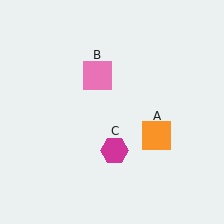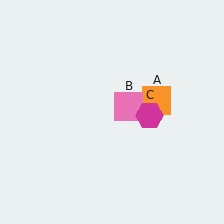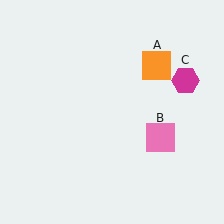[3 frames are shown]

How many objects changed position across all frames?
3 objects changed position: orange square (object A), pink square (object B), magenta hexagon (object C).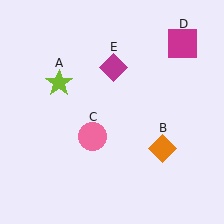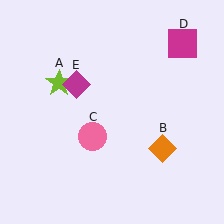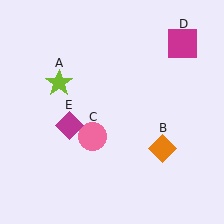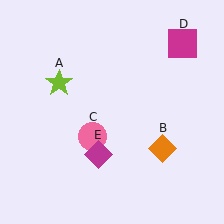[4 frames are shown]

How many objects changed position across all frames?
1 object changed position: magenta diamond (object E).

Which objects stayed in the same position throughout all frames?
Lime star (object A) and orange diamond (object B) and pink circle (object C) and magenta square (object D) remained stationary.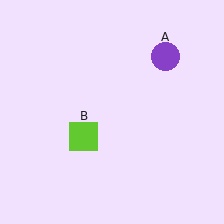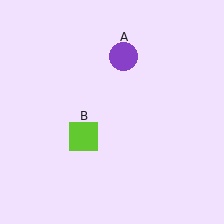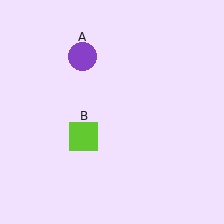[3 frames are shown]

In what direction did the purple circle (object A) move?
The purple circle (object A) moved left.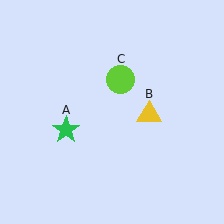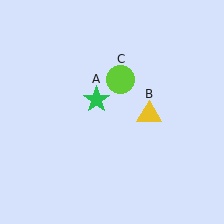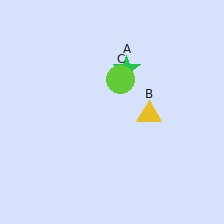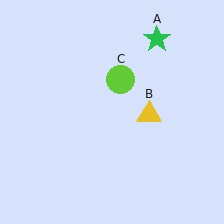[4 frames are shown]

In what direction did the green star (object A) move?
The green star (object A) moved up and to the right.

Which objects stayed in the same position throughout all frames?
Yellow triangle (object B) and lime circle (object C) remained stationary.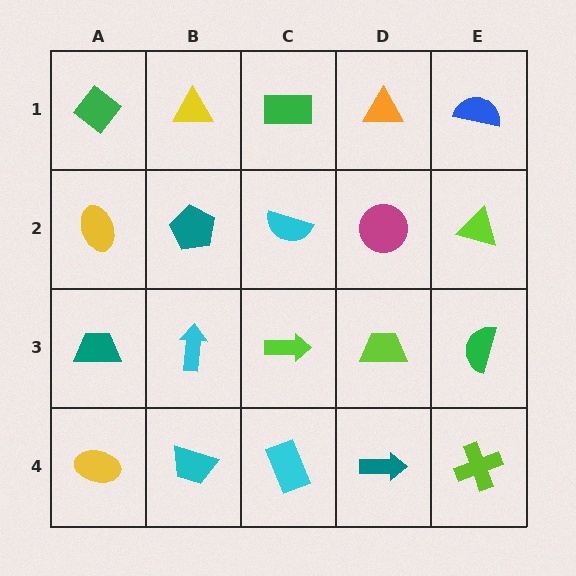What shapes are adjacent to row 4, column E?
A green semicircle (row 3, column E), a teal arrow (row 4, column D).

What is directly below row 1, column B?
A teal pentagon.